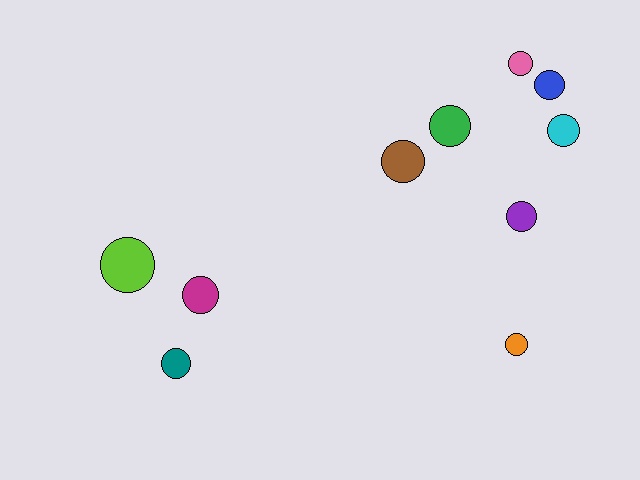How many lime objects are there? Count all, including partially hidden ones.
There is 1 lime object.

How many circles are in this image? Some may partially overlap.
There are 10 circles.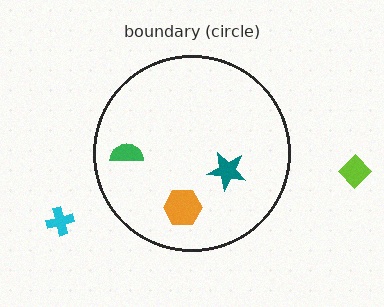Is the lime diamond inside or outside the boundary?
Outside.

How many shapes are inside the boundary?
3 inside, 2 outside.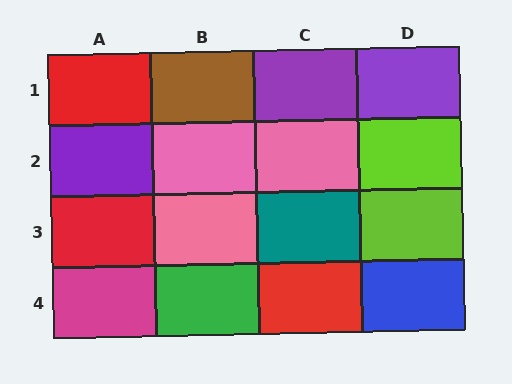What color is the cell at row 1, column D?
Purple.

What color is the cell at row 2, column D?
Lime.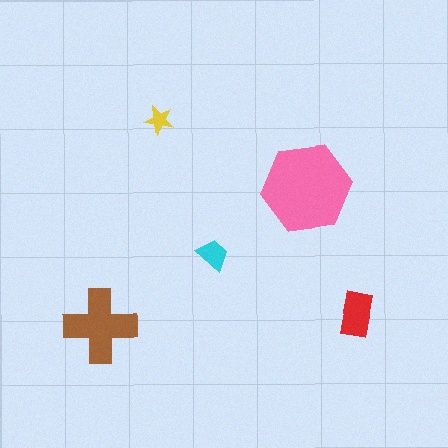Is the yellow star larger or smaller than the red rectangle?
Smaller.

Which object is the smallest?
The yellow star.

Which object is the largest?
The pink hexagon.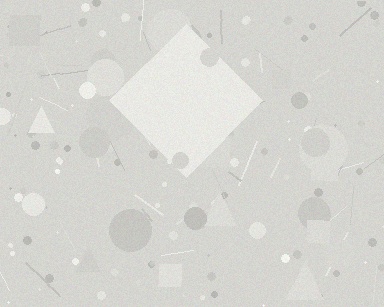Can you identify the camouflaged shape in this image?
The camouflaged shape is a diamond.